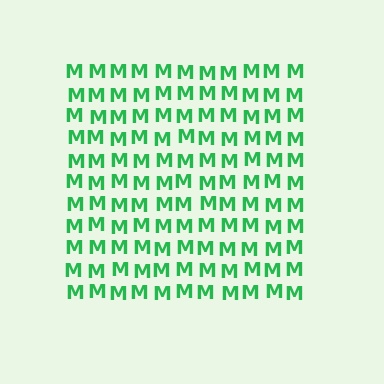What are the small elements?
The small elements are letter M's.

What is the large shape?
The large shape is a square.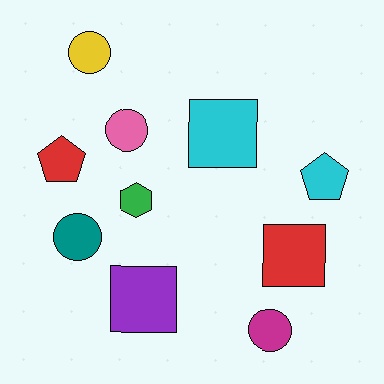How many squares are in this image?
There are 3 squares.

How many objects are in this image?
There are 10 objects.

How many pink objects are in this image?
There is 1 pink object.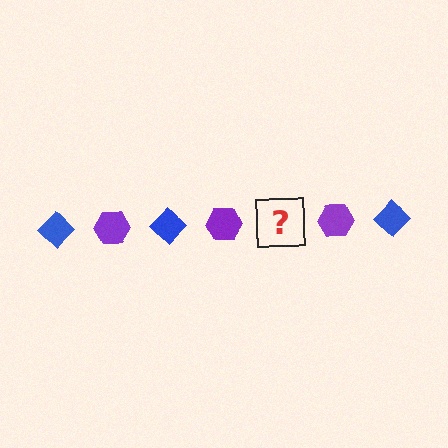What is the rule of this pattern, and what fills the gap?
The rule is that the pattern alternates between blue diamond and purple hexagon. The gap should be filled with a blue diamond.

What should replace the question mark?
The question mark should be replaced with a blue diamond.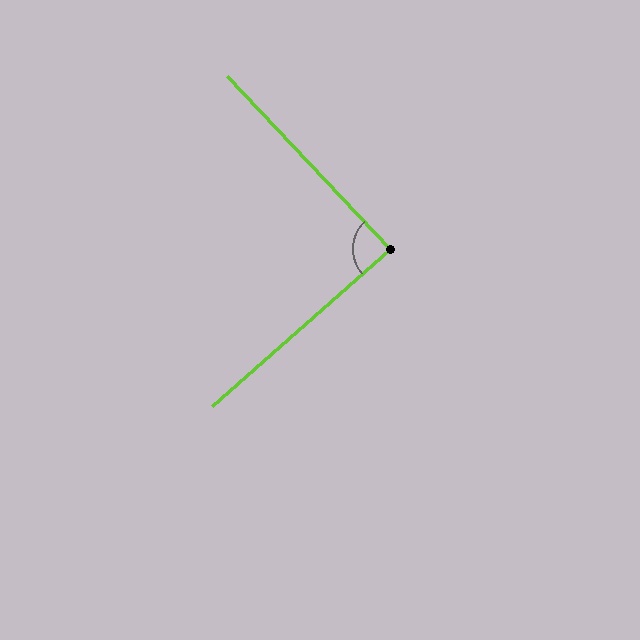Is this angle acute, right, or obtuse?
It is approximately a right angle.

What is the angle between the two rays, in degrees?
Approximately 88 degrees.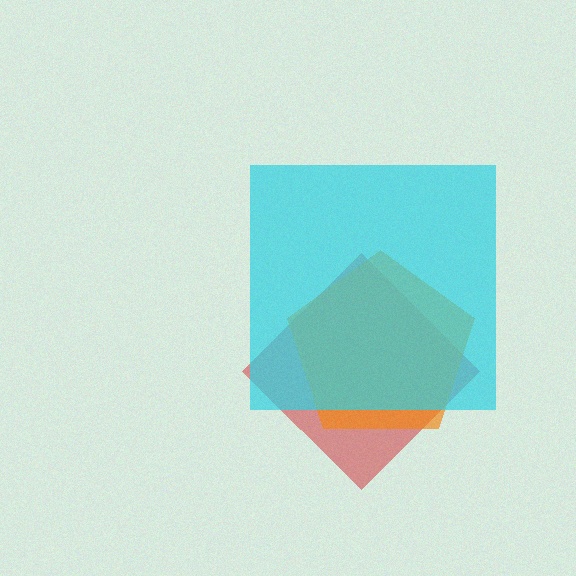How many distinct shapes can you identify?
There are 3 distinct shapes: a red diamond, an orange pentagon, a cyan square.